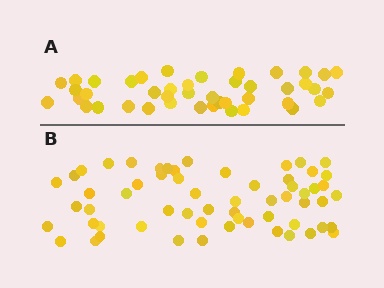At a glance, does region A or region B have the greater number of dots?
Region B (the bottom region) has more dots.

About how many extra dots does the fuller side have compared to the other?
Region B has approximately 15 more dots than region A.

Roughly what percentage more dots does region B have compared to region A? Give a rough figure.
About 40% more.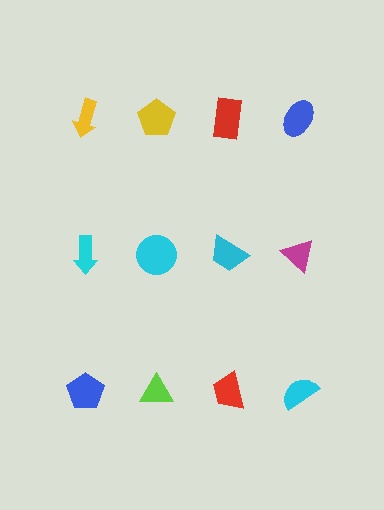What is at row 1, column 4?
A blue ellipse.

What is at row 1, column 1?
A yellow arrow.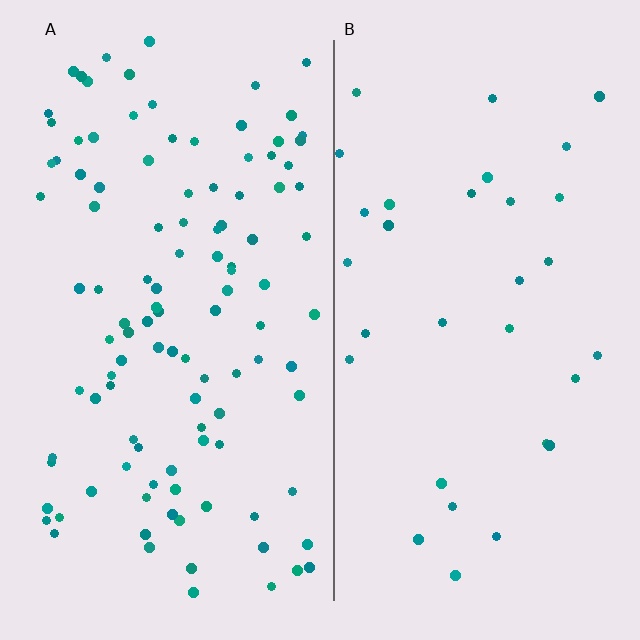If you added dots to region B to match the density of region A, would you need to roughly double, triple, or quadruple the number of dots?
Approximately triple.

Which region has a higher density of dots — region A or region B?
A (the left).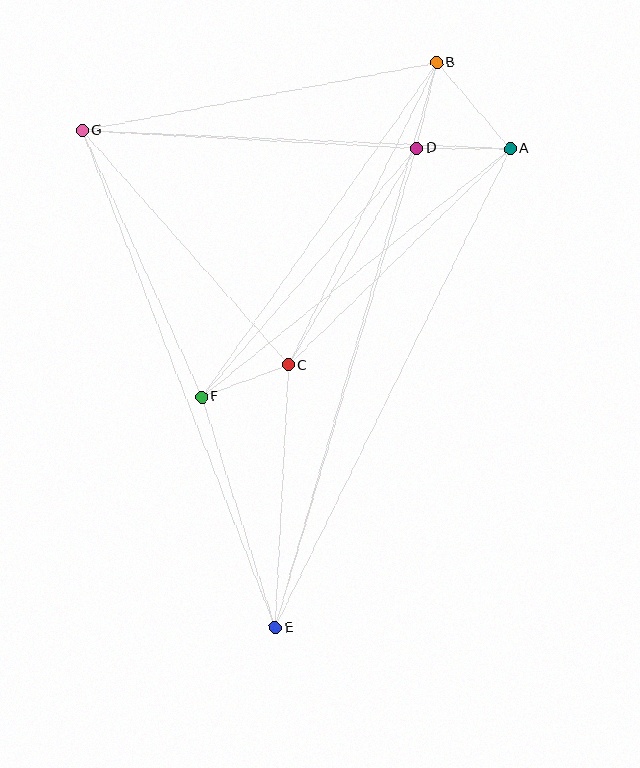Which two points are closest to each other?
Points B and D are closest to each other.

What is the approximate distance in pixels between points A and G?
The distance between A and G is approximately 428 pixels.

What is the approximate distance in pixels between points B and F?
The distance between B and F is approximately 409 pixels.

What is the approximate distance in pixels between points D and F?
The distance between D and F is approximately 329 pixels.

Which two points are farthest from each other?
Points B and E are farthest from each other.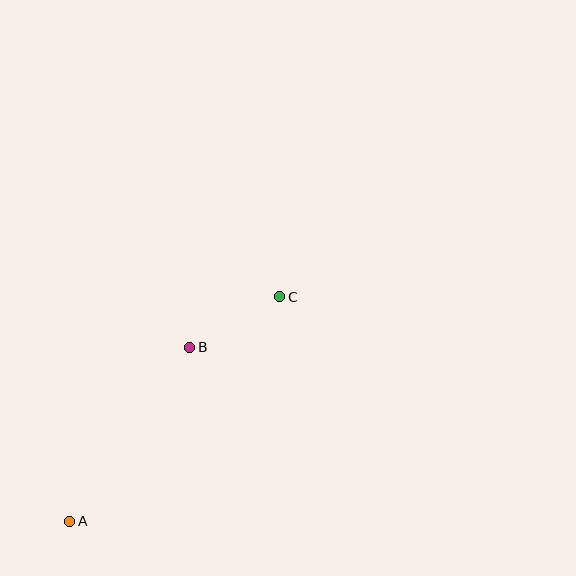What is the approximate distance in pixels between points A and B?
The distance between A and B is approximately 211 pixels.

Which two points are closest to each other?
Points B and C are closest to each other.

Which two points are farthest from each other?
Points A and C are farthest from each other.